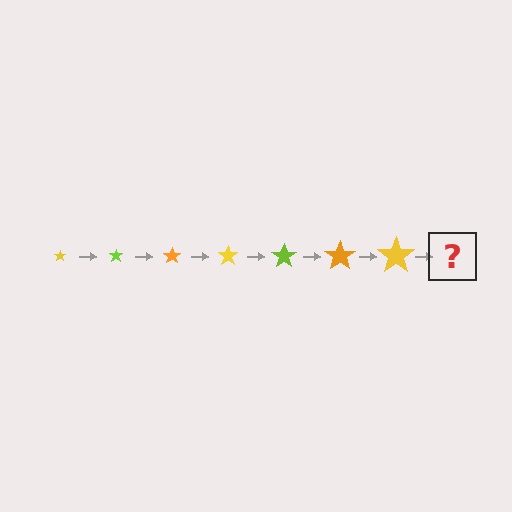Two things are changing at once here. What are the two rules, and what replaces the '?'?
The two rules are that the star grows larger each step and the color cycles through yellow, lime, and orange. The '?' should be a lime star, larger than the previous one.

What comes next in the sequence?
The next element should be a lime star, larger than the previous one.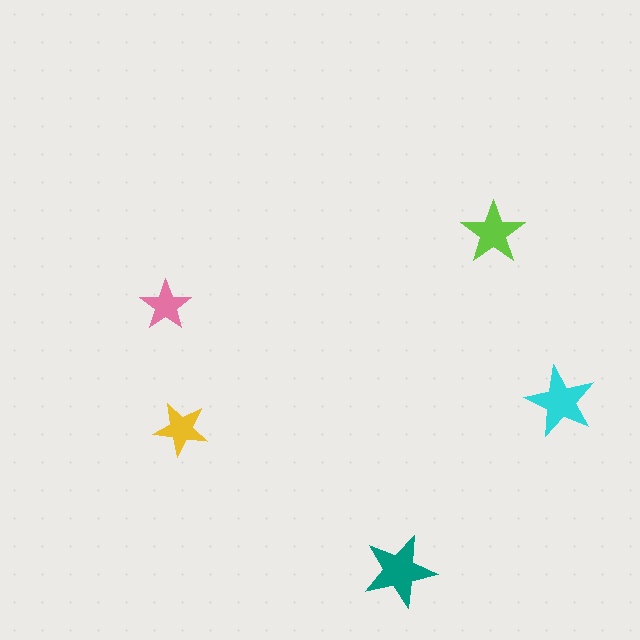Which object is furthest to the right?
The cyan star is rightmost.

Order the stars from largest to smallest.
the teal one, the cyan one, the lime one, the yellow one, the pink one.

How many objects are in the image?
There are 5 objects in the image.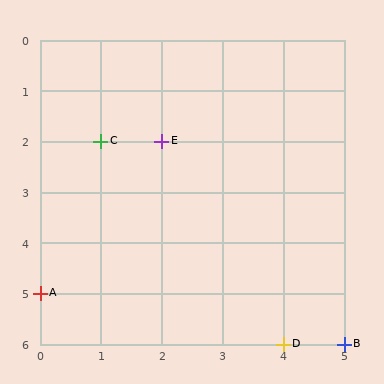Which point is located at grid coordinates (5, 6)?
Point B is at (5, 6).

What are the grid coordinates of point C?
Point C is at grid coordinates (1, 2).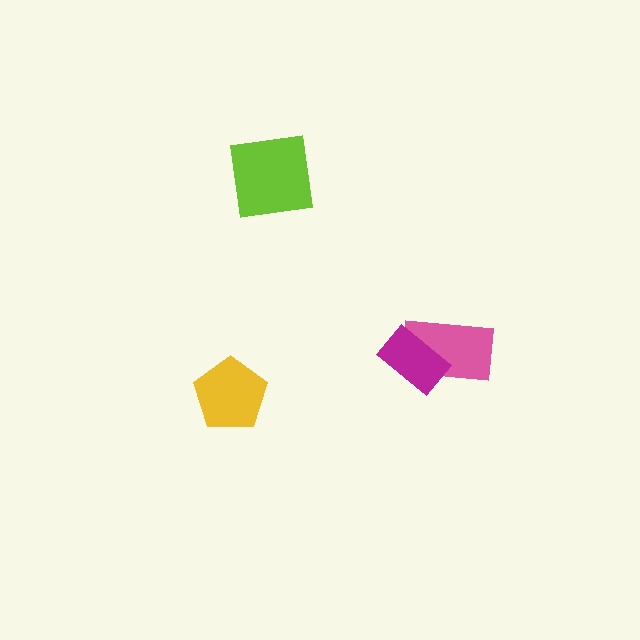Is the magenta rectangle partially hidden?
No, no other shape covers it.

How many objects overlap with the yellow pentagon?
0 objects overlap with the yellow pentagon.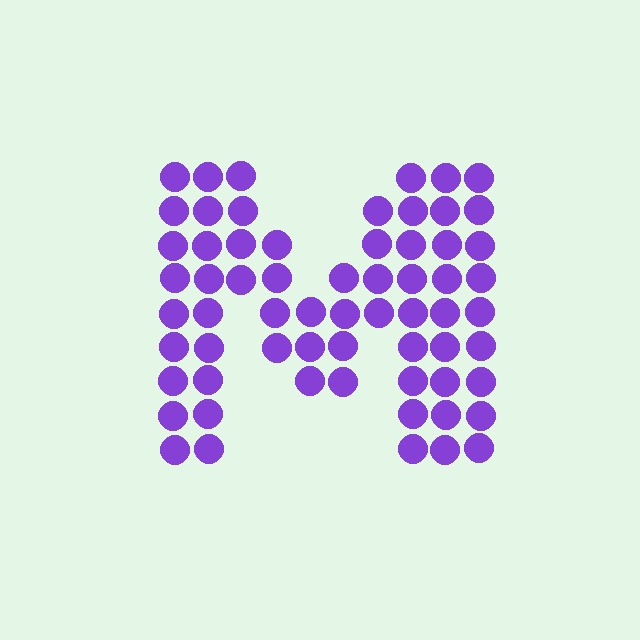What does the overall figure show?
The overall figure shows the letter M.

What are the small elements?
The small elements are circles.